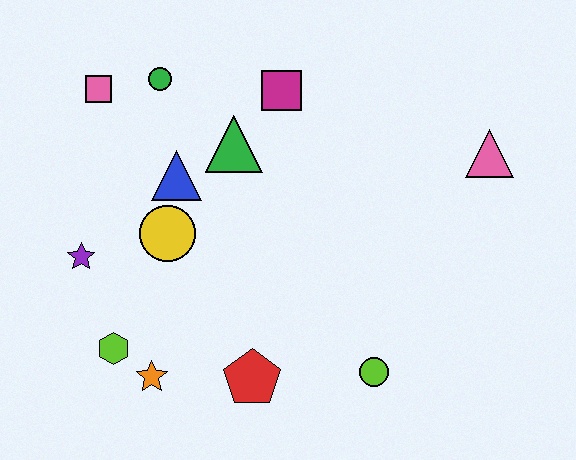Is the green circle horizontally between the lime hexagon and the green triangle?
Yes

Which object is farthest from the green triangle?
The lime circle is farthest from the green triangle.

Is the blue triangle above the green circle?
No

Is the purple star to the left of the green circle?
Yes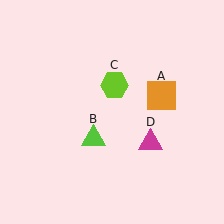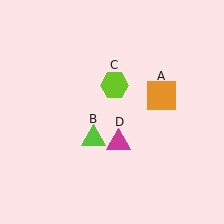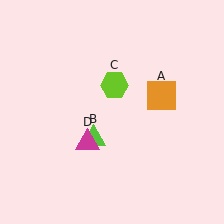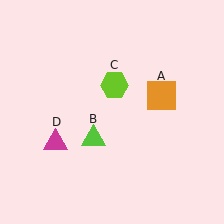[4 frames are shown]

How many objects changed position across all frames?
1 object changed position: magenta triangle (object D).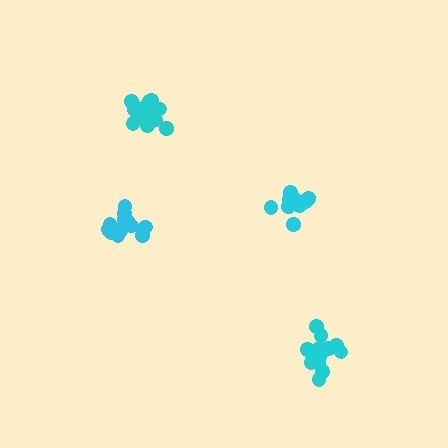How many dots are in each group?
Group 1: 13 dots, Group 2: 16 dots, Group 3: 12 dots, Group 4: 11 dots (52 total).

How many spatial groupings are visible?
There are 4 spatial groupings.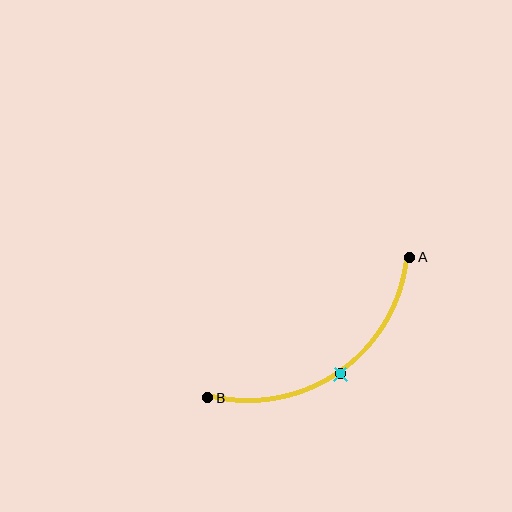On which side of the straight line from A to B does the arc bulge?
The arc bulges below and to the right of the straight line connecting A and B.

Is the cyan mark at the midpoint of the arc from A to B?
Yes. The cyan mark lies on the arc at equal arc-length from both A and B — it is the arc midpoint.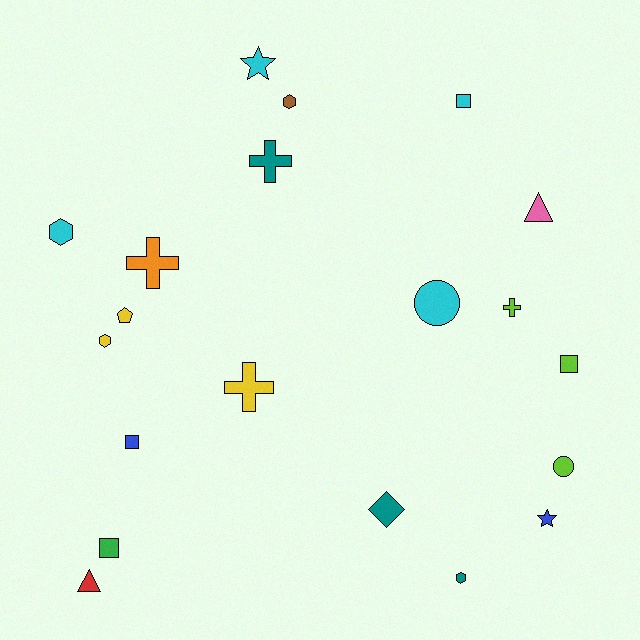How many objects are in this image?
There are 20 objects.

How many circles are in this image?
There are 2 circles.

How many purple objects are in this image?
There are no purple objects.